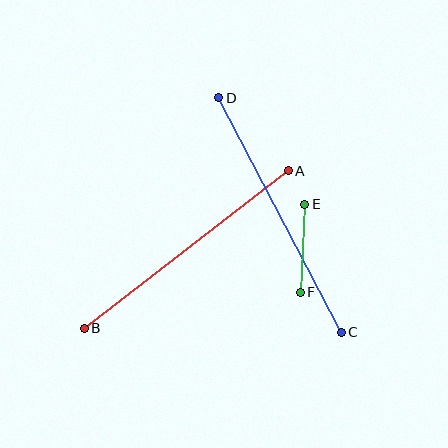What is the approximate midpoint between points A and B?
The midpoint is at approximately (186, 250) pixels.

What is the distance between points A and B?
The distance is approximately 258 pixels.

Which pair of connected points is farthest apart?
Points C and D are farthest apart.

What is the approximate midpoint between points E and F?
The midpoint is at approximately (303, 248) pixels.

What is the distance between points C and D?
The distance is approximately 264 pixels.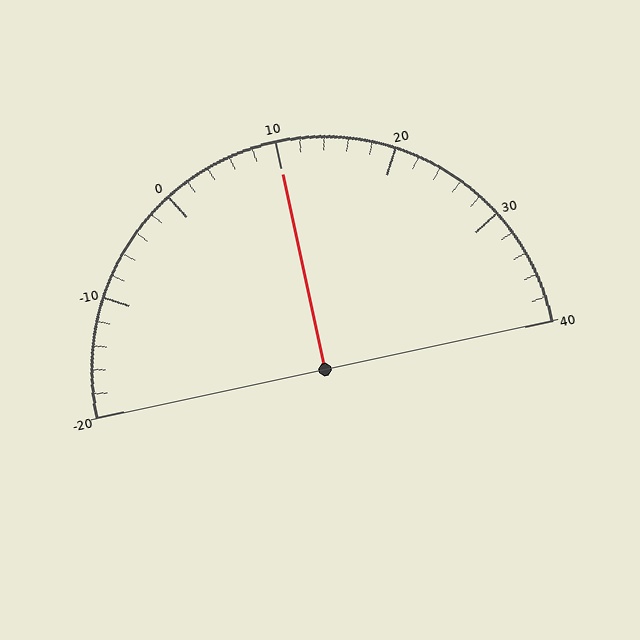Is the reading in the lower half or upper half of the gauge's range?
The reading is in the upper half of the range (-20 to 40).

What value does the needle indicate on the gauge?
The needle indicates approximately 10.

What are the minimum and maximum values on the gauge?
The gauge ranges from -20 to 40.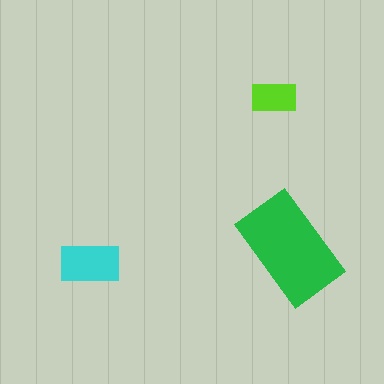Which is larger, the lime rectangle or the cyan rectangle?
The cyan one.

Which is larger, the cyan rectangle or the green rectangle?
The green one.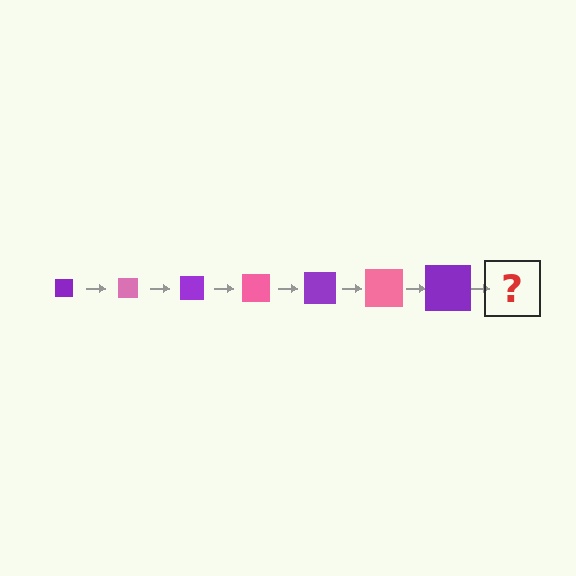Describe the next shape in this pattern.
It should be a pink square, larger than the previous one.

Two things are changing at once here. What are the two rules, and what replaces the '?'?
The two rules are that the square grows larger each step and the color cycles through purple and pink. The '?' should be a pink square, larger than the previous one.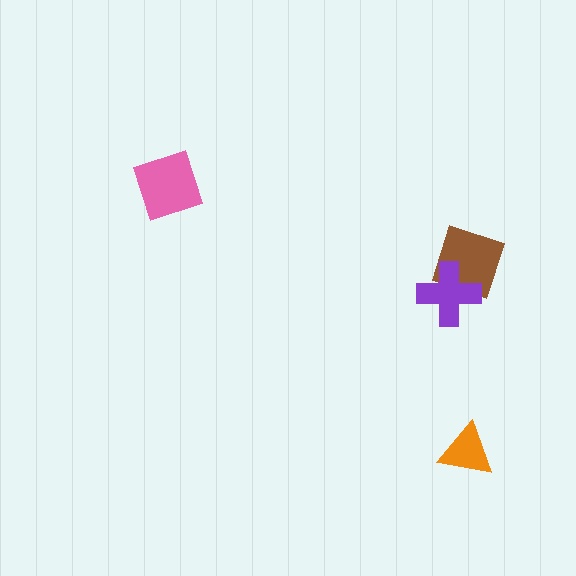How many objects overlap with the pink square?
0 objects overlap with the pink square.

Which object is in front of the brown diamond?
The purple cross is in front of the brown diamond.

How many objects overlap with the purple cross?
1 object overlaps with the purple cross.